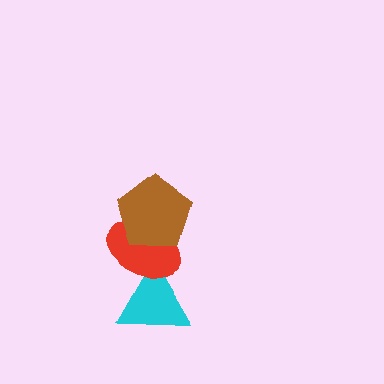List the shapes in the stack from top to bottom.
From top to bottom: the brown pentagon, the red ellipse, the cyan triangle.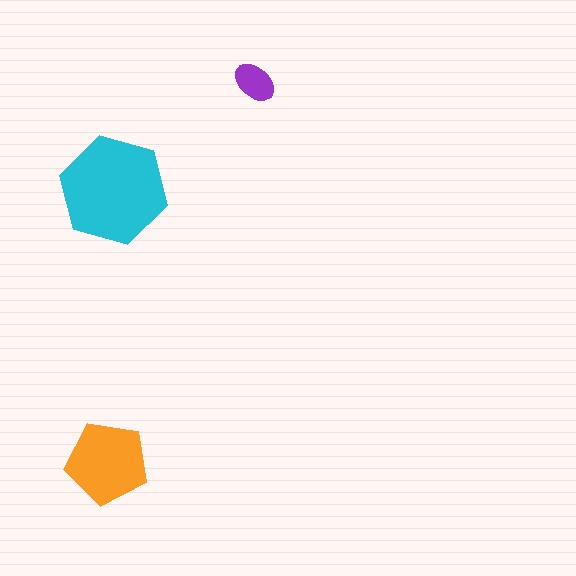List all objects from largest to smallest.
The cyan hexagon, the orange pentagon, the purple ellipse.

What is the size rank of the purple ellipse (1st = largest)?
3rd.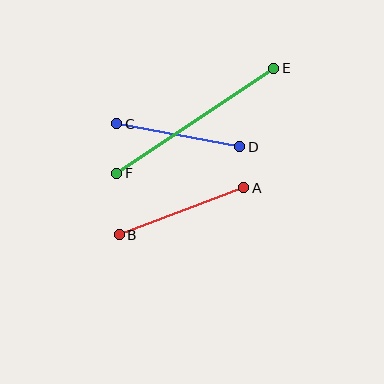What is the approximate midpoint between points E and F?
The midpoint is at approximately (195, 121) pixels.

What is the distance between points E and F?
The distance is approximately 189 pixels.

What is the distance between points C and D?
The distance is approximately 125 pixels.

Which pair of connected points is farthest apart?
Points E and F are farthest apart.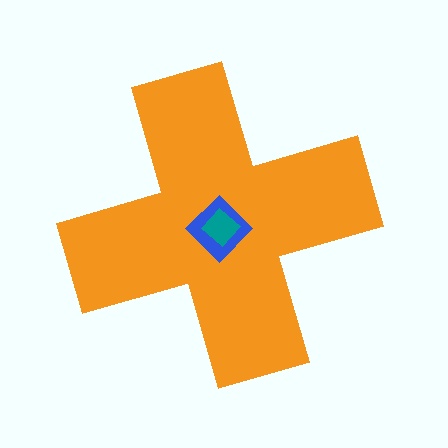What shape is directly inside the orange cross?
The blue diamond.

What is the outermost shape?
The orange cross.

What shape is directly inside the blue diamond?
The teal diamond.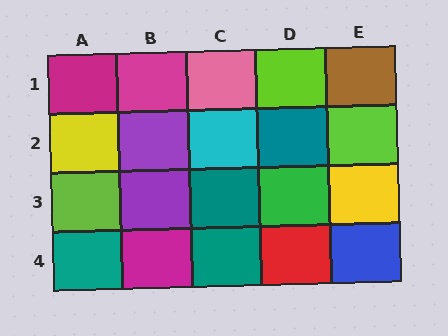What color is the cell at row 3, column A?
Lime.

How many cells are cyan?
1 cell is cyan.